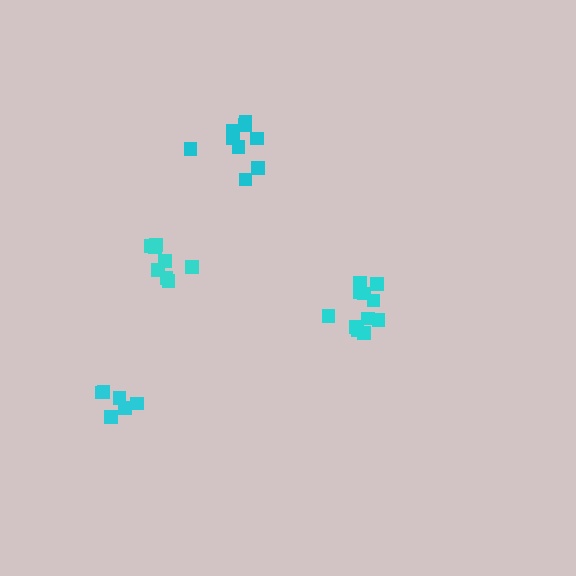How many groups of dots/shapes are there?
There are 4 groups.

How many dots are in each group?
Group 1: 6 dots, Group 2: 11 dots, Group 3: 8 dots, Group 4: 9 dots (34 total).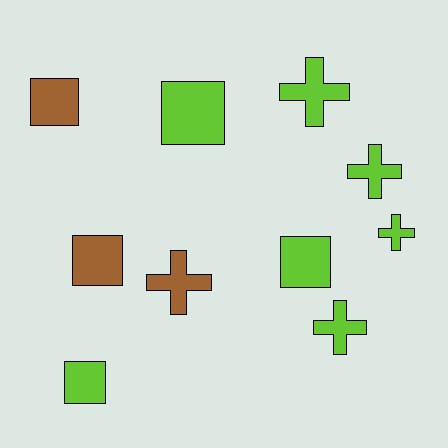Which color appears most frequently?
Lime, with 7 objects.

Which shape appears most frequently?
Cross, with 5 objects.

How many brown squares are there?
There are 2 brown squares.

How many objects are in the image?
There are 10 objects.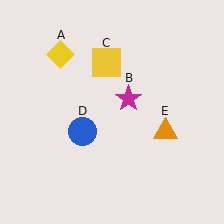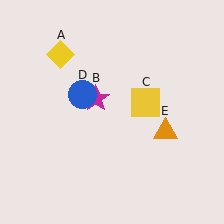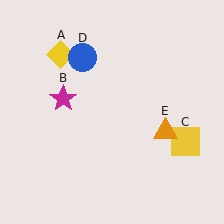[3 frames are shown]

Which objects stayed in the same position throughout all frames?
Yellow diamond (object A) and orange triangle (object E) remained stationary.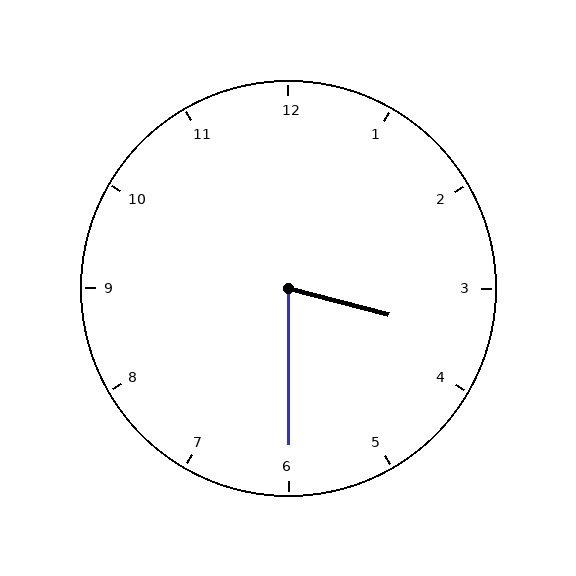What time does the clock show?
3:30.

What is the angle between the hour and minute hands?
Approximately 75 degrees.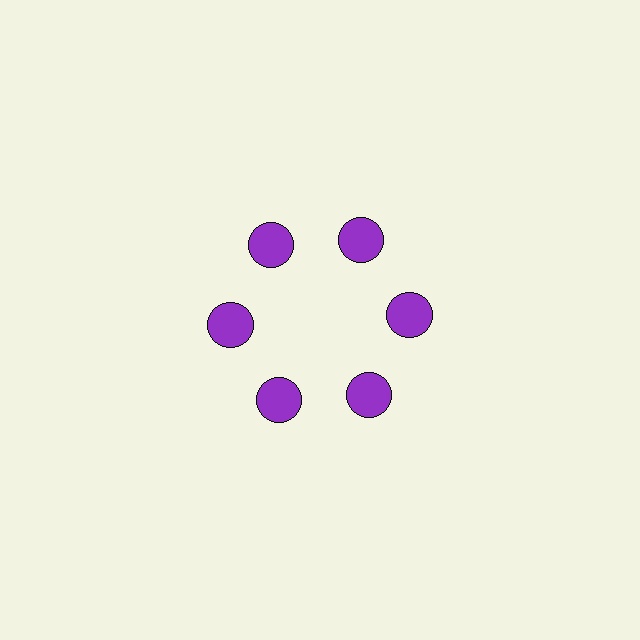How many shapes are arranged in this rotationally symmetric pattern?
There are 6 shapes, arranged in 6 groups of 1.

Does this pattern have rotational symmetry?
Yes, this pattern has 6-fold rotational symmetry. It looks the same after rotating 60 degrees around the center.